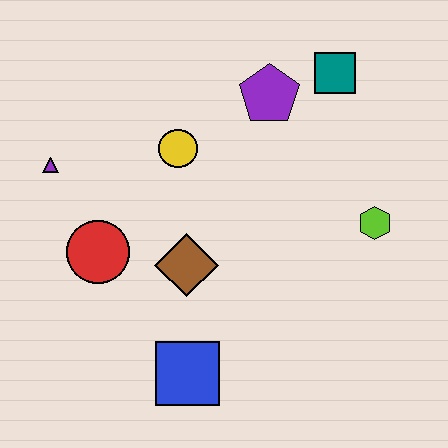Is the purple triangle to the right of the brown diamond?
No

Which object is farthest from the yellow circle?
The blue square is farthest from the yellow circle.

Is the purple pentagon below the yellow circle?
No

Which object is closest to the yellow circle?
The purple pentagon is closest to the yellow circle.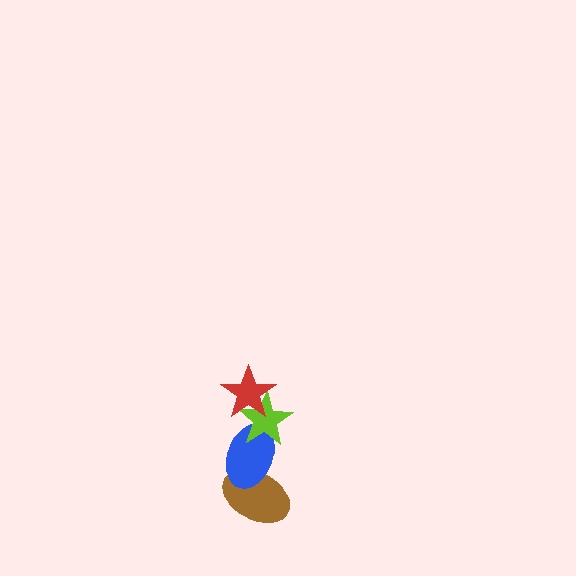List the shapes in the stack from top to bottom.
From top to bottom: the red star, the lime star, the blue ellipse, the brown ellipse.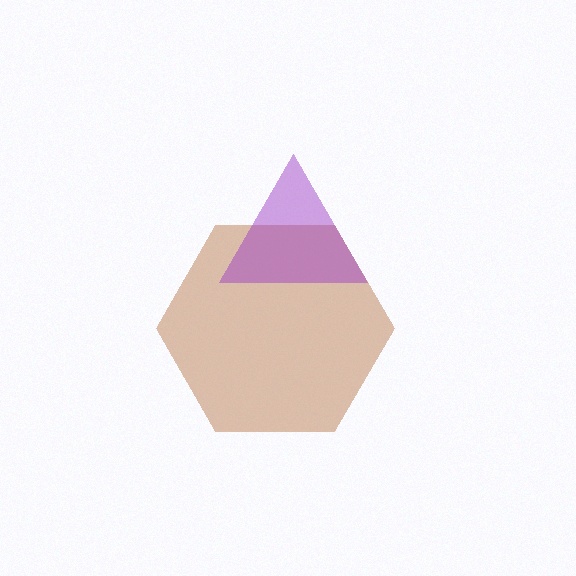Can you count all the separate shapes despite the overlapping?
Yes, there are 2 separate shapes.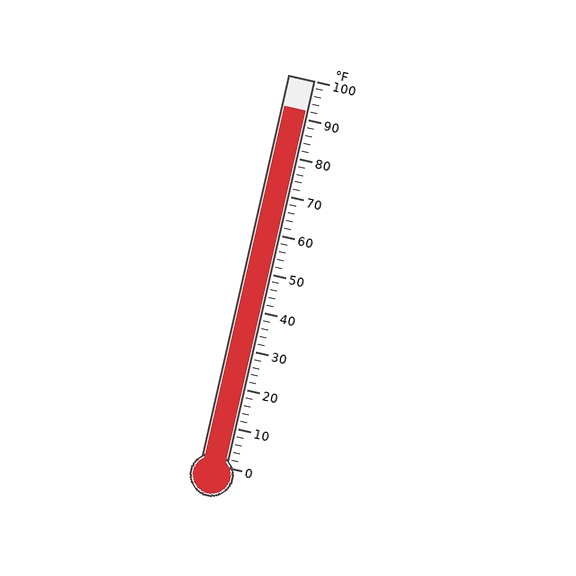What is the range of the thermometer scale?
The thermometer scale ranges from 0°F to 100°F.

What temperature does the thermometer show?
The thermometer shows approximately 92°F.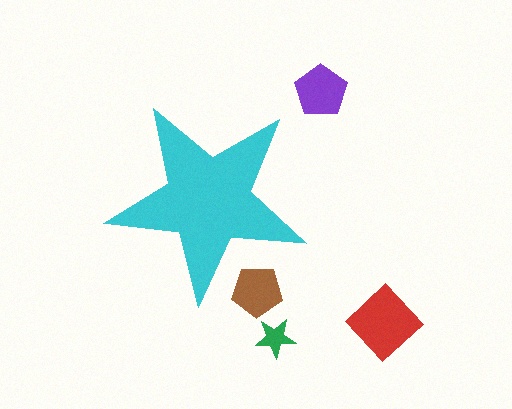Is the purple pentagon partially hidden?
No, the purple pentagon is fully visible.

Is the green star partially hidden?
No, the green star is fully visible.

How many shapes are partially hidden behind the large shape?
1 shape is partially hidden.